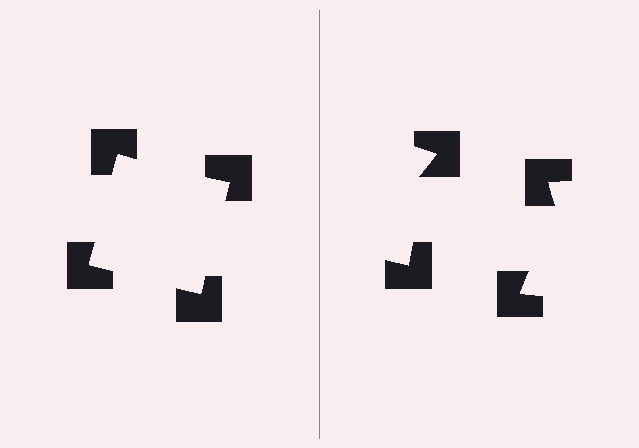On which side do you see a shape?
An illusory square appears on the left side. On the right side the wedge cuts are rotated, so no coherent shape forms.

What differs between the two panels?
The notched squares are positioned identically on both sides; only the wedge orientations differ. On the left they align to a square; on the right they are misaligned.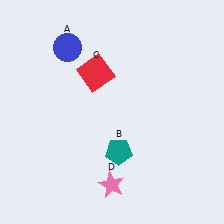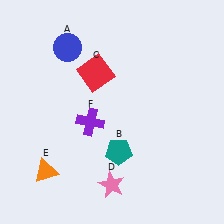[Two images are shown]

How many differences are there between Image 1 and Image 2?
There are 2 differences between the two images.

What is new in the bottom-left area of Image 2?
A purple cross (F) was added in the bottom-left area of Image 2.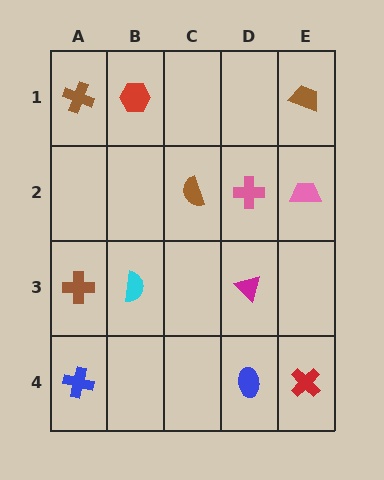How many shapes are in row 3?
3 shapes.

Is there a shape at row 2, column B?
No, that cell is empty.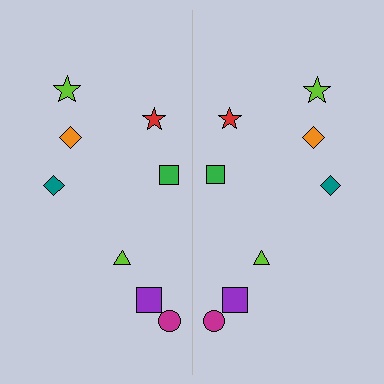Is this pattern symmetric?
Yes, this pattern has bilateral (reflection) symmetry.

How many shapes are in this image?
There are 16 shapes in this image.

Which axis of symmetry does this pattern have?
The pattern has a vertical axis of symmetry running through the center of the image.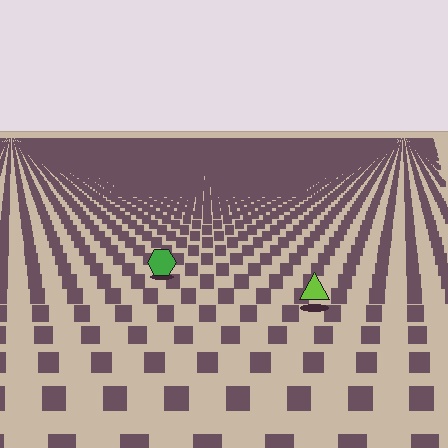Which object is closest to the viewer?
The lime triangle is closest. The texture marks near it are larger and more spread out.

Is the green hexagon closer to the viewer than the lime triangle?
No. The lime triangle is closer — you can tell from the texture gradient: the ground texture is coarser near it.